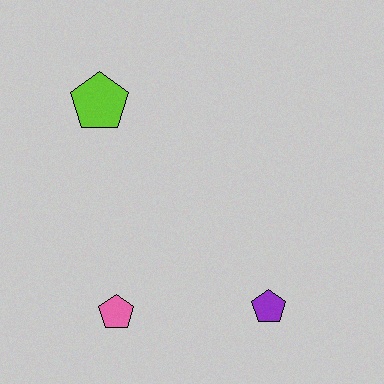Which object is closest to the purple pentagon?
The pink pentagon is closest to the purple pentagon.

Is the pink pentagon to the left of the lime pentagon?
No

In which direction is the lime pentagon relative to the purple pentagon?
The lime pentagon is above the purple pentagon.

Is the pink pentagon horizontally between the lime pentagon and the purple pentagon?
Yes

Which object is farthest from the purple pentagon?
The lime pentagon is farthest from the purple pentagon.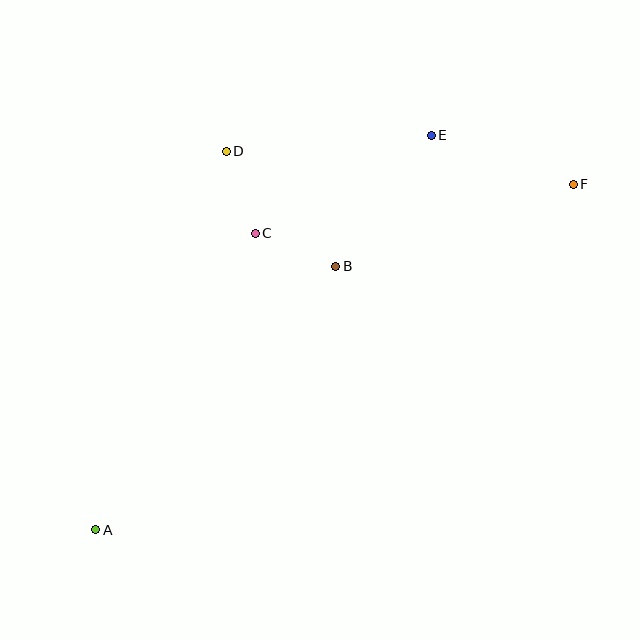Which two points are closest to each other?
Points B and C are closest to each other.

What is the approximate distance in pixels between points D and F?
The distance between D and F is approximately 349 pixels.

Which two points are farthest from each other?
Points A and F are farthest from each other.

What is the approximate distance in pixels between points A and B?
The distance between A and B is approximately 356 pixels.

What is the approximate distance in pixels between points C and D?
The distance between C and D is approximately 87 pixels.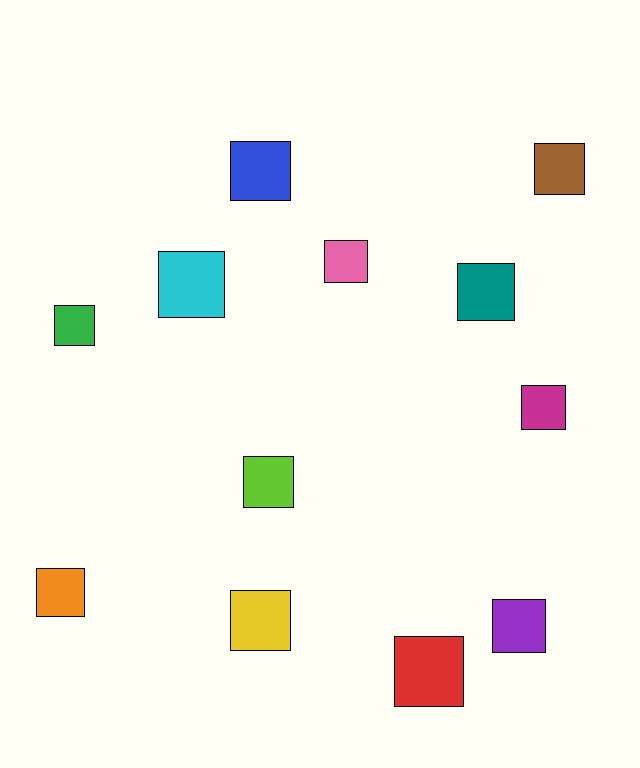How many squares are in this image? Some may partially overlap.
There are 12 squares.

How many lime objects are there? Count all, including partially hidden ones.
There is 1 lime object.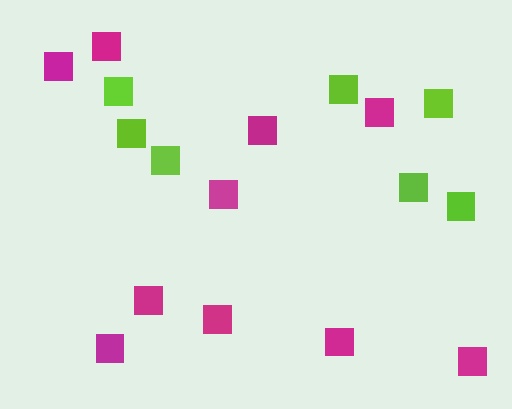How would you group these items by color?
There are 2 groups: one group of magenta squares (10) and one group of lime squares (7).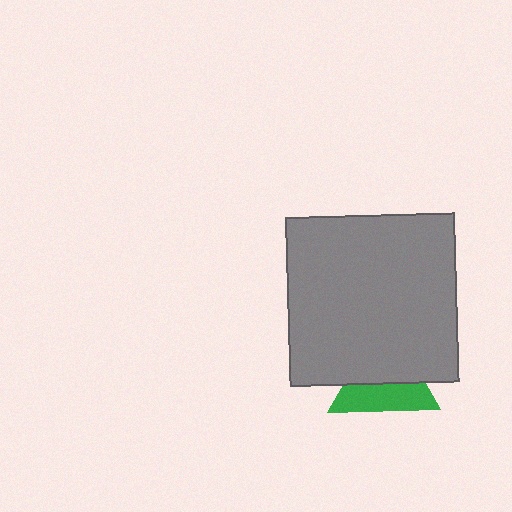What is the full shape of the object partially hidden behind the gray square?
The partially hidden object is a green triangle.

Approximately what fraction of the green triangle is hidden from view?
Roughly 52% of the green triangle is hidden behind the gray square.